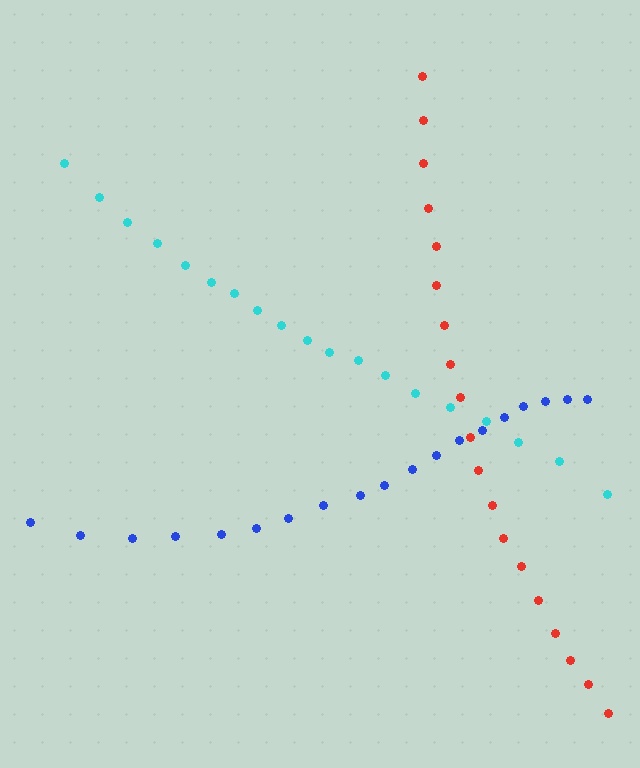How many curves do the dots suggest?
There are 3 distinct paths.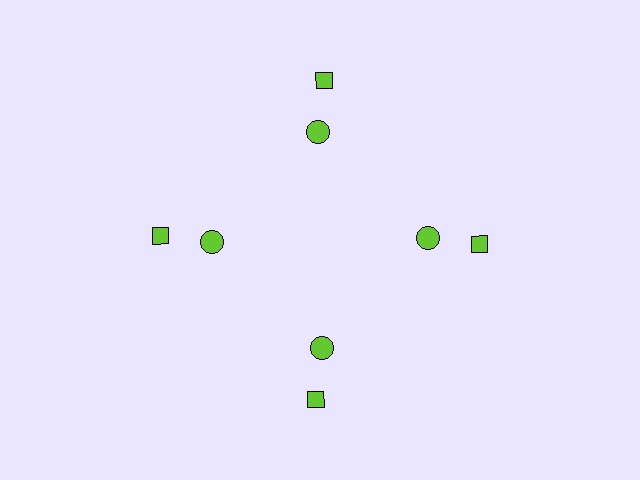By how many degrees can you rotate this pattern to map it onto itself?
The pattern maps onto itself every 90 degrees of rotation.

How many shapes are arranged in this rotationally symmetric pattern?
There are 8 shapes, arranged in 4 groups of 2.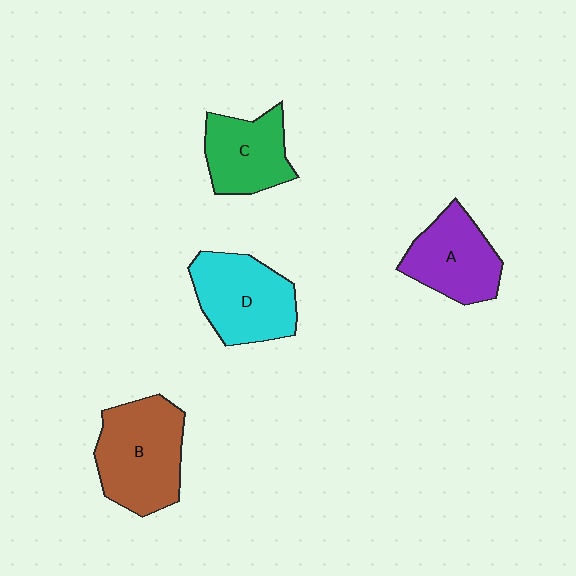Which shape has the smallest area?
Shape C (green).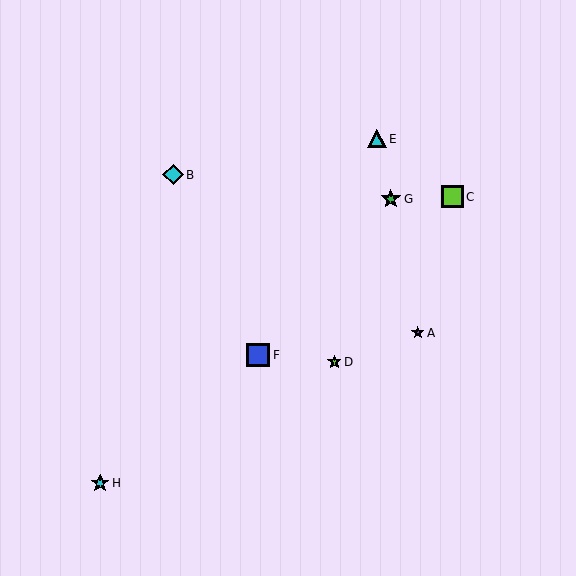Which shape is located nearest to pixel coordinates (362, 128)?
The cyan triangle (labeled E) at (377, 139) is nearest to that location.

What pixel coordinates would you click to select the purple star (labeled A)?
Click at (418, 333) to select the purple star A.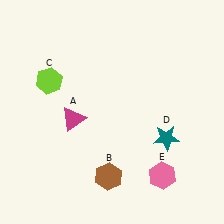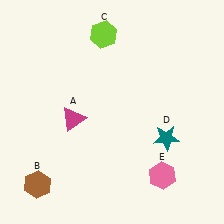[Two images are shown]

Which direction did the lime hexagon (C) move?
The lime hexagon (C) moved right.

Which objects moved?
The objects that moved are: the brown hexagon (B), the lime hexagon (C).